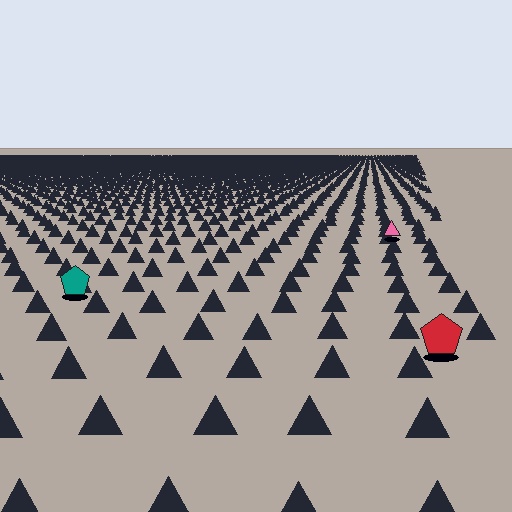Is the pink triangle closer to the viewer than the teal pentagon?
No. The teal pentagon is closer — you can tell from the texture gradient: the ground texture is coarser near it.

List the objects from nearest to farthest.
From nearest to farthest: the red pentagon, the teal pentagon, the pink triangle.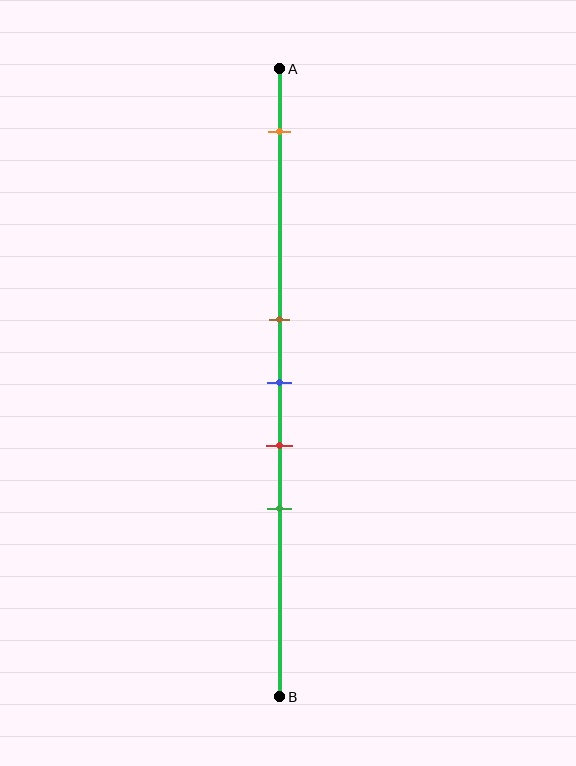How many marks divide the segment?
There are 5 marks dividing the segment.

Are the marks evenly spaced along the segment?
No, the marks are not evenly spaced.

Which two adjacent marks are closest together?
The brown and blue marks are the closest adjacent pair.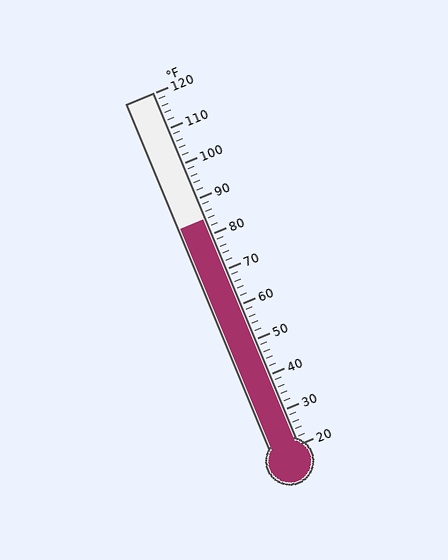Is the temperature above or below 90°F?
The temperature is below 90°F.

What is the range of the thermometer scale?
The thermometer scale ranges from 20°F to 120°F.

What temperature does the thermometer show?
The thermometer shows approximately 84°F.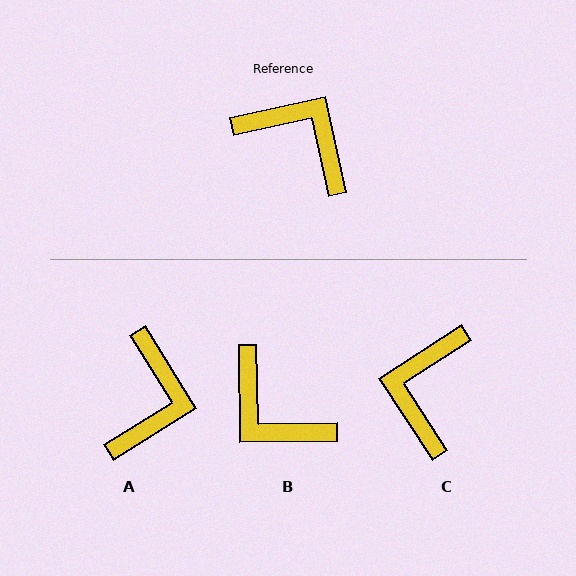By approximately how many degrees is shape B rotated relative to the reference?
Approximately 169 degrees counter-clockwise.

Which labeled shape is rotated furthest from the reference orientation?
B, about 169 degrees away.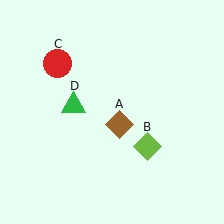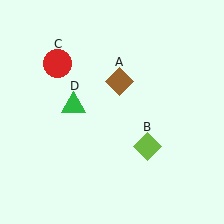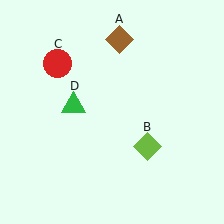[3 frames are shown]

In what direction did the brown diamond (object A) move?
The brown diamond (object A) moved up.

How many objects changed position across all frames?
1 object changed position: brown diamond (object A).